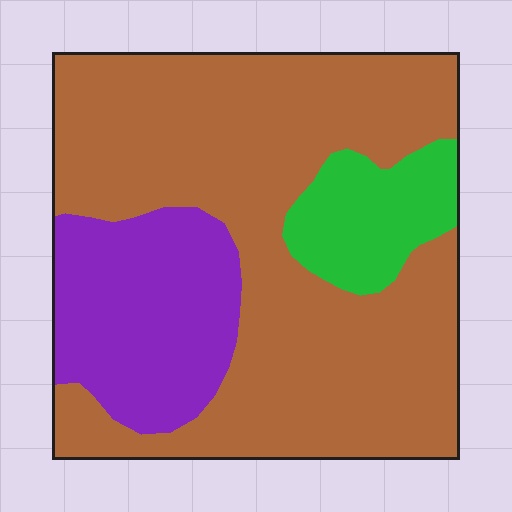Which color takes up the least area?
Green, at roughly 10%.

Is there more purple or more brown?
Brown.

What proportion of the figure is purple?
Purple covers roughly 20% of the figure.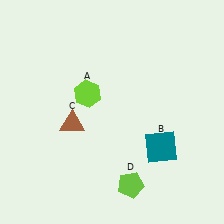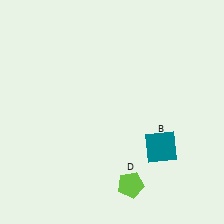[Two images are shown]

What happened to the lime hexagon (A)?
The lime hexagon (A) was removed in Image 2. It was in the top-left area of Image 1.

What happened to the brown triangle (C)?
The brown triangle (C) was removed in Image 2. It was in the bottom-left area of Image 1.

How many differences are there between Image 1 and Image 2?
There are 2 differences between the two images.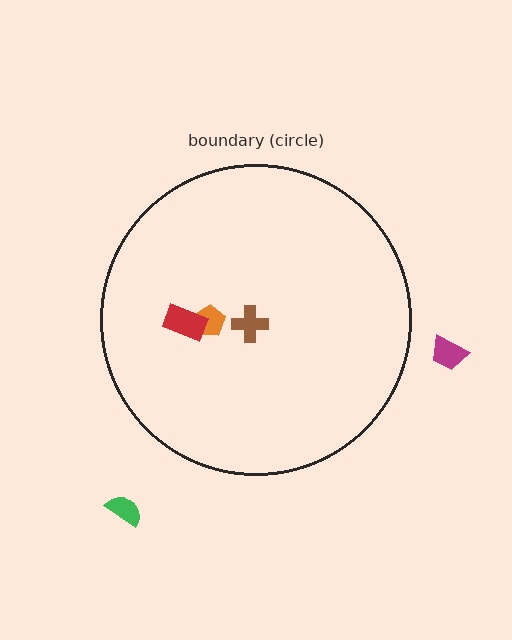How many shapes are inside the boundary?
3 inside, 2 outside.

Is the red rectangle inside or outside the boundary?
Inside.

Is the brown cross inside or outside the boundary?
Inside.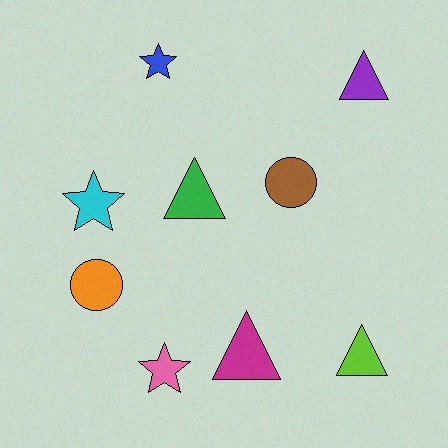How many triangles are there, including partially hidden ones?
There are 4 triangles.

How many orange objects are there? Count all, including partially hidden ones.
There is 1 orange object.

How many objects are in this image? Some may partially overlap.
There are 9 objects.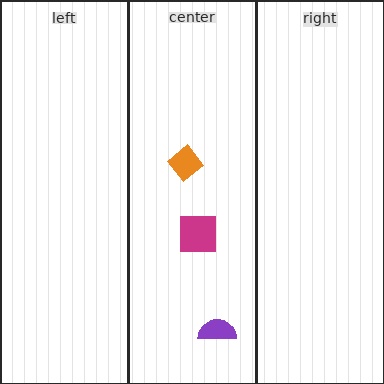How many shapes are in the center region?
3.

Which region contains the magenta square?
The center region.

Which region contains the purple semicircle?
The center region.